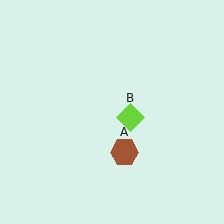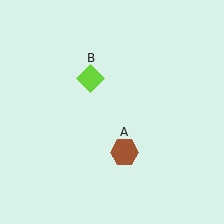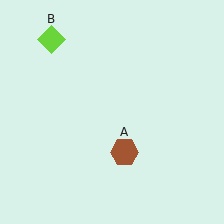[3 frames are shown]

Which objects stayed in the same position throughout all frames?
Brown hexagon (object A) remained stationary.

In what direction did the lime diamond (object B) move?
The lime diamond (object B) moved up and to the left.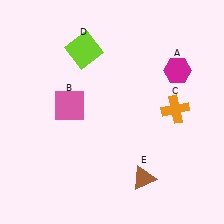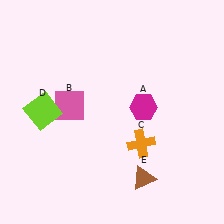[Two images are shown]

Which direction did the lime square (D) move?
The lime square (D) moved down.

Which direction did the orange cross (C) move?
The orange cross (C) moved left.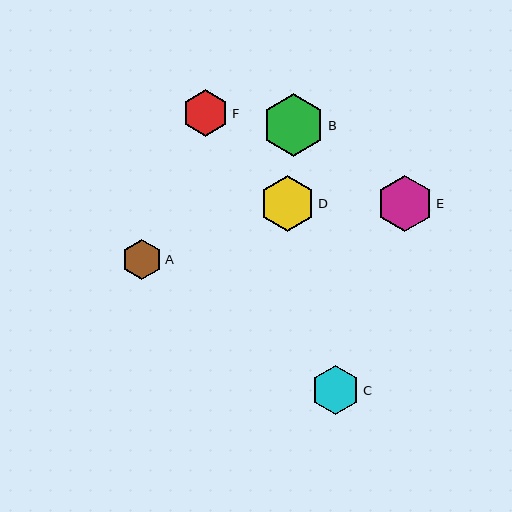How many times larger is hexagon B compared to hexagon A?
Hexagon B is approximately 1.5 times the size of hexagon A.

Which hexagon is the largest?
Hexagon B is the largest with a size of approximately 62 pixels.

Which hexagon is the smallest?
Hexagon A is the smallest with a size of approximately 40 pixels.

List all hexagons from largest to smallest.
From largest to smallest: B, E, D, C, F, A.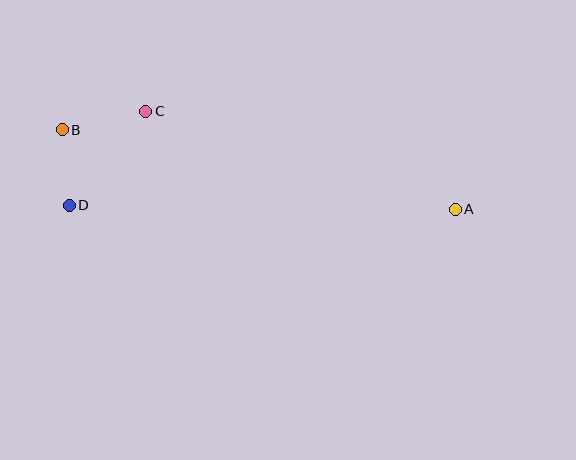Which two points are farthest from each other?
Points A and B are farthest from each other.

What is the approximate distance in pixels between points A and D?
The distance between A and D is approximately 386 pixels.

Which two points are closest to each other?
Points B and D are closest to each other.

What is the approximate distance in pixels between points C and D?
The distance between C and D is approximately 121 pixels.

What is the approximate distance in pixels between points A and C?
The distance between A and C is approximately 324 pixels.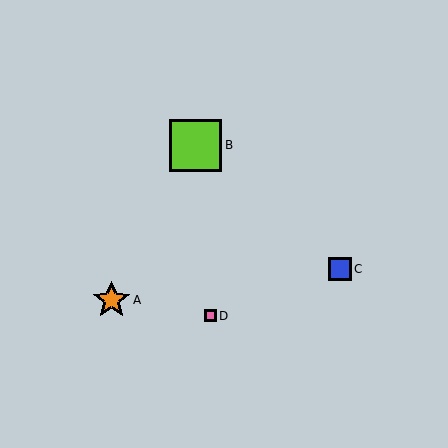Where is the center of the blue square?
The center of the blue square is at (340, 269).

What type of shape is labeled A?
Shape A is an orange star.